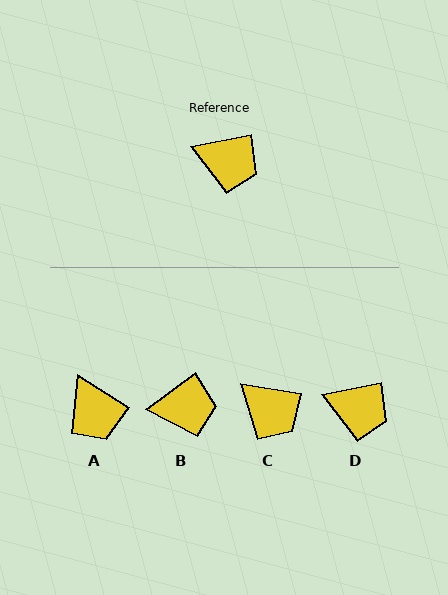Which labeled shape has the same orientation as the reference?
D.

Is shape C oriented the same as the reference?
No, it is off by about 20 degrees.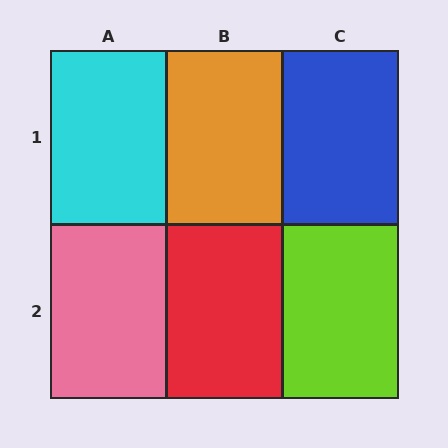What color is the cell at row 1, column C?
Blue.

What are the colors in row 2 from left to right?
Pink, red, lime.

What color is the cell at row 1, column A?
Cyan.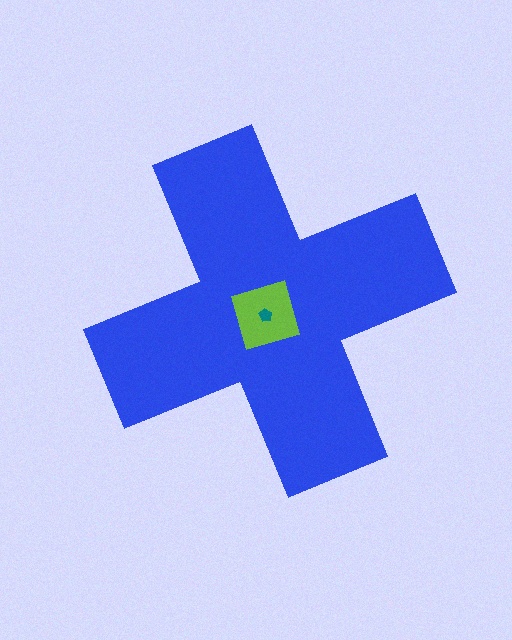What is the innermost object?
The teal pentagon.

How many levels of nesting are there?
3.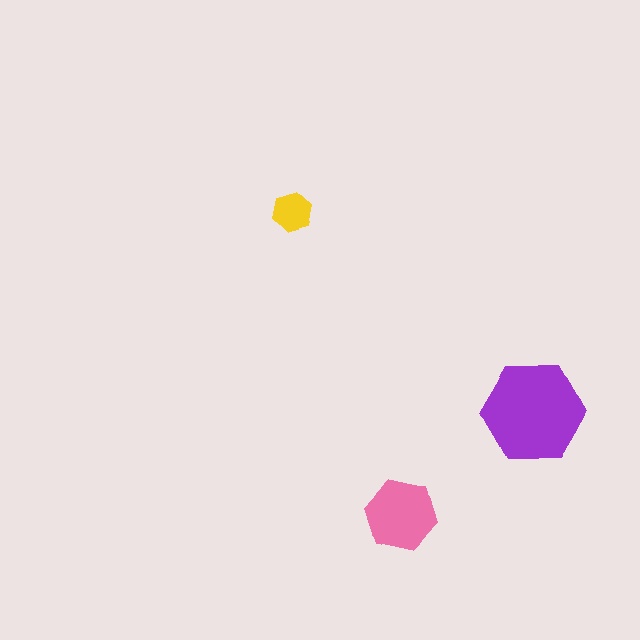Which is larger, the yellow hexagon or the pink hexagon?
The pink one.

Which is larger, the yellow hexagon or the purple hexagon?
The purple one.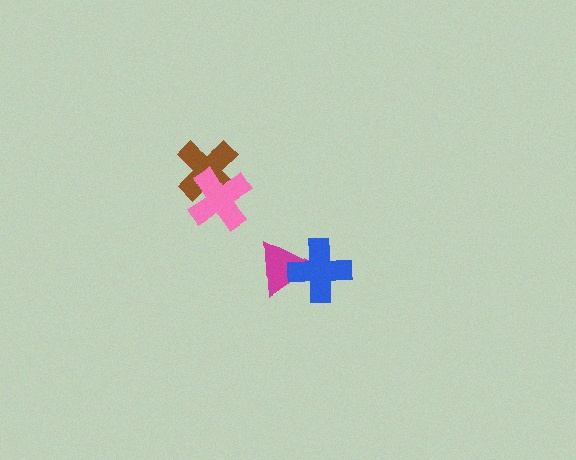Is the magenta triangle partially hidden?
Yes, it is partially covered by another shape.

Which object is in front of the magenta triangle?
The blue cross is in front of the magenta triangle.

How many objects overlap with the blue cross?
1 object overlaps with the blue cross.